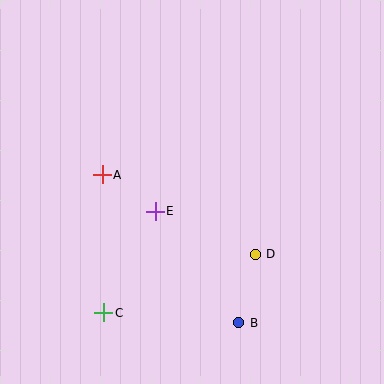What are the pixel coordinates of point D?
Point D is at (255, 254).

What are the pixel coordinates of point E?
Point E is at (155, 211).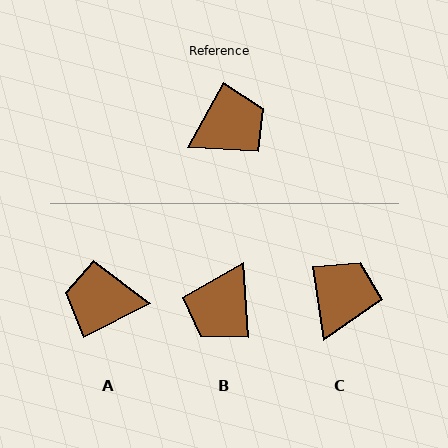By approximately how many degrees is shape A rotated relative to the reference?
Approximately 145 degrees counter-clockwise.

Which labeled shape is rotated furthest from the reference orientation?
B, about 148 degrees away.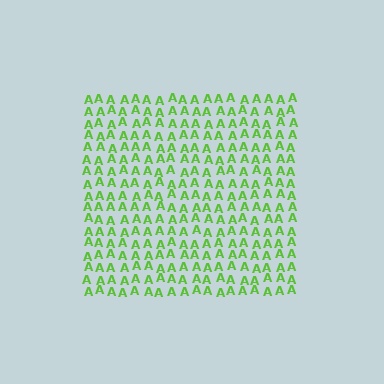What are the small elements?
The small elements are letter A's.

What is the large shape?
The large shape is a square.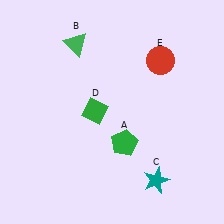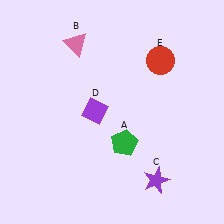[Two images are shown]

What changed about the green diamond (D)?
In Image 1, D is green. In Image 2, it changed to purple.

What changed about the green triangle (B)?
In Image 1, B is green. In Image 2, it changed to pink.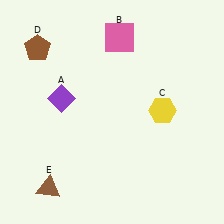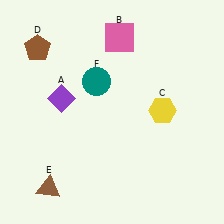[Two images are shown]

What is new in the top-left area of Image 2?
A teal circle (F) was added in the top-left area of Image 2.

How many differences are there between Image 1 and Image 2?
There is 1 difference between the two images.